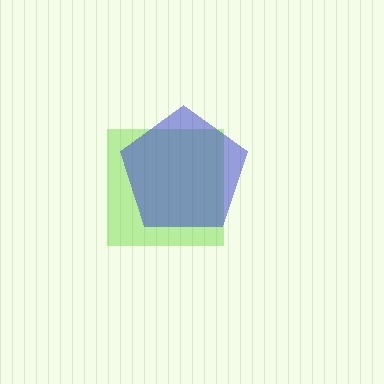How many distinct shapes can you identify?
There are 2 distinct shapes: a lime square, a blue pentagon.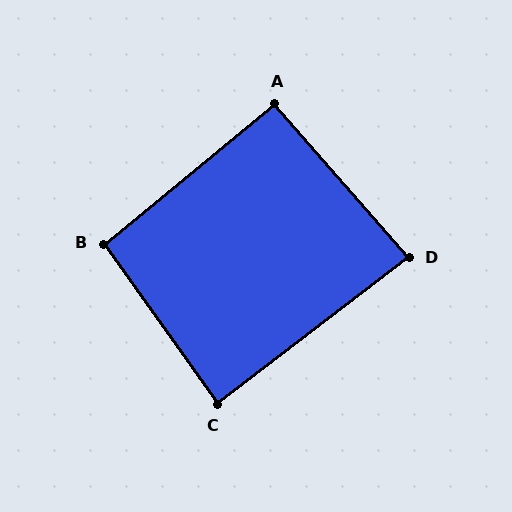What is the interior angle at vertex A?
Approximately 92 degrees (approximately right).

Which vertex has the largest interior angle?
B, at approximately 94 degrees.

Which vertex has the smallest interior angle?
D, at approximately 86 degrees.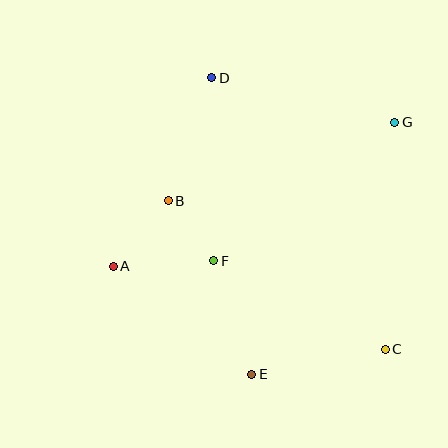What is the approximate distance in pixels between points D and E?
The distance between D and E is approximately 300 pixels.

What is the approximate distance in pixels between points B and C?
The distance between B and C is approximately 263 pixels.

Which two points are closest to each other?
Points B and F are closest to each other.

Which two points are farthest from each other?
Points C and D are farthest from each other.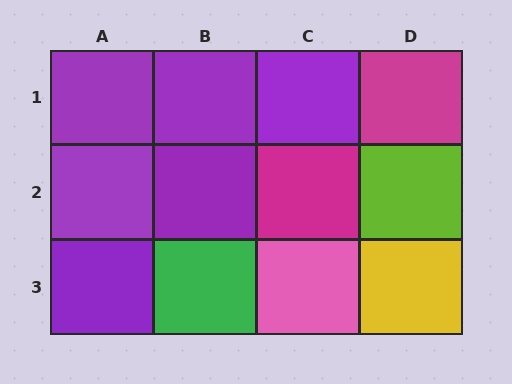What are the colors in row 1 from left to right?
Purple, purple, purple, magenta.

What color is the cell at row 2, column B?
Purple.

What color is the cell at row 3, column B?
Green.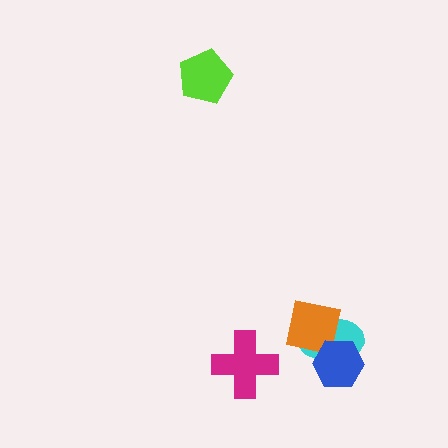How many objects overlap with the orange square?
2 objects overlap with the orange square.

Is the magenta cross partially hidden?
No, no other shape covers it.